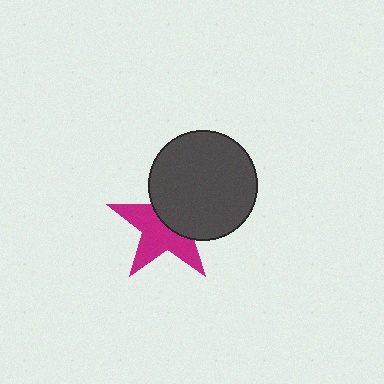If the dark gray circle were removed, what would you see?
You would see the complete magenta star.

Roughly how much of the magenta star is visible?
About half of it is visible (roughly 55%).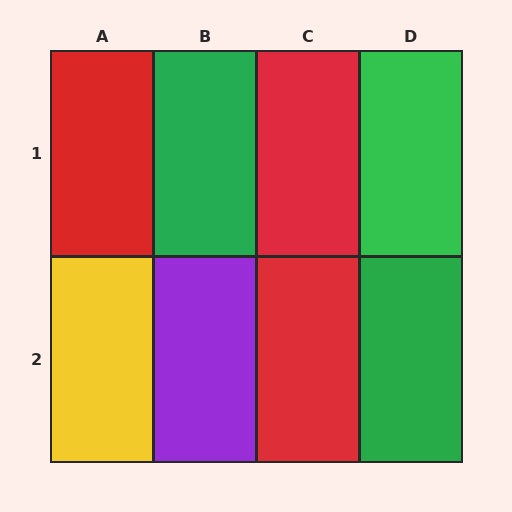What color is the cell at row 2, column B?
Purple.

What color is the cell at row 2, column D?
Green.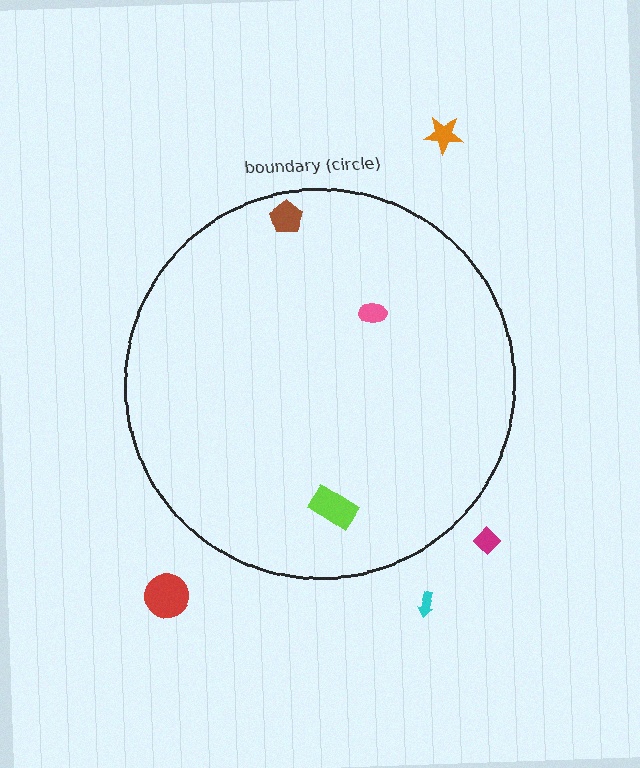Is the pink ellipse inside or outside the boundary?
Inside.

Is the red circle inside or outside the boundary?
Outside.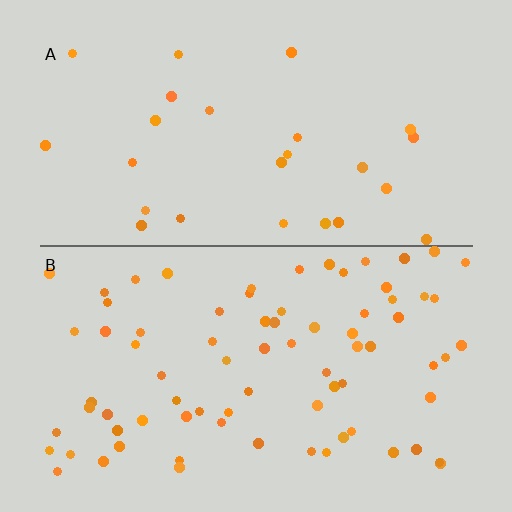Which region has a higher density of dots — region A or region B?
B (the bottom).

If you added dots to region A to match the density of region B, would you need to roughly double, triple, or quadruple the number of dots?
Approximately triple.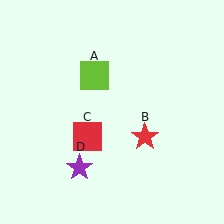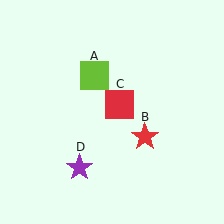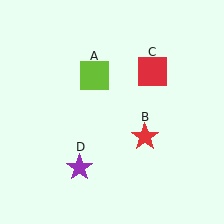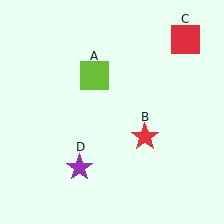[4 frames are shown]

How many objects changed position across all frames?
1 object changed position: red square (object C).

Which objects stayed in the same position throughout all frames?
Lime square (object A) and red star (object B) and purple star (object D) remained stationary.